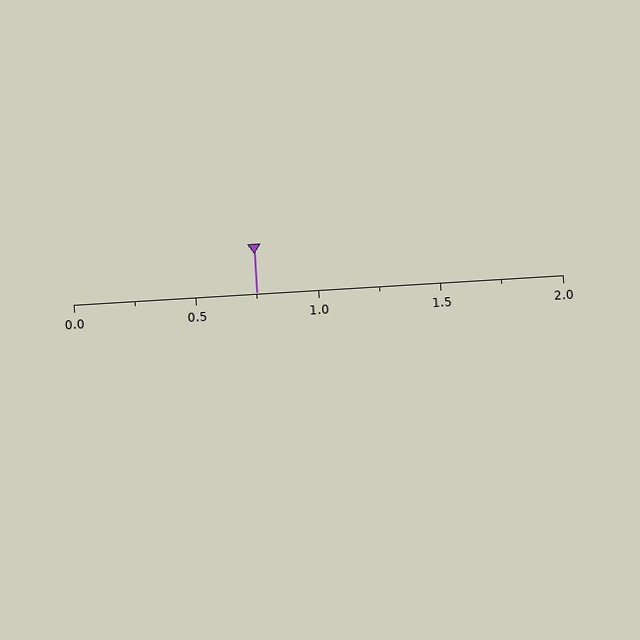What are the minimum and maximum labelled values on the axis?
The axis runs from 0.0 to 2.0.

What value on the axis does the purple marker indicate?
The marker indicates approximately 0.75.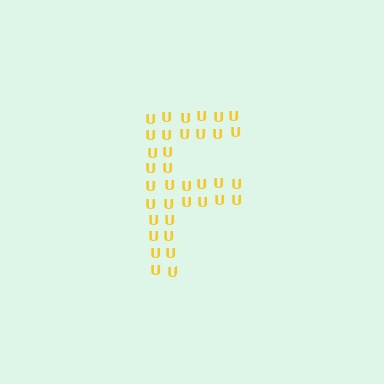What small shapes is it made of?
It is made of small letter U's.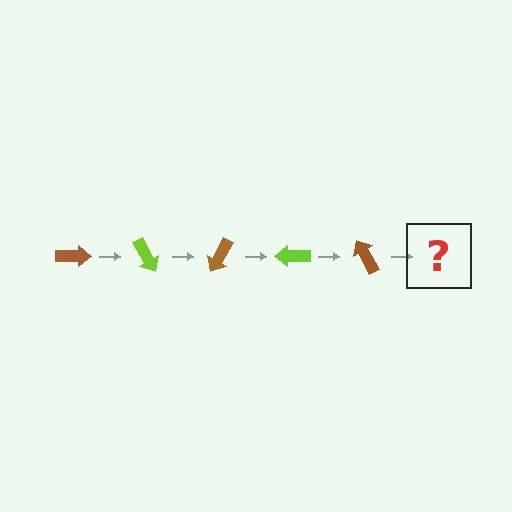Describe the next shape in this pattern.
It should be a lime arrow, rotated 300 degrees from the start.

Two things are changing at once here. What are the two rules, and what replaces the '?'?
The two rules are that it rotates 60 degrees each step and the color cycles through brown and lime. The '?' should be a lime arrow, rotated 300 degrees from the start.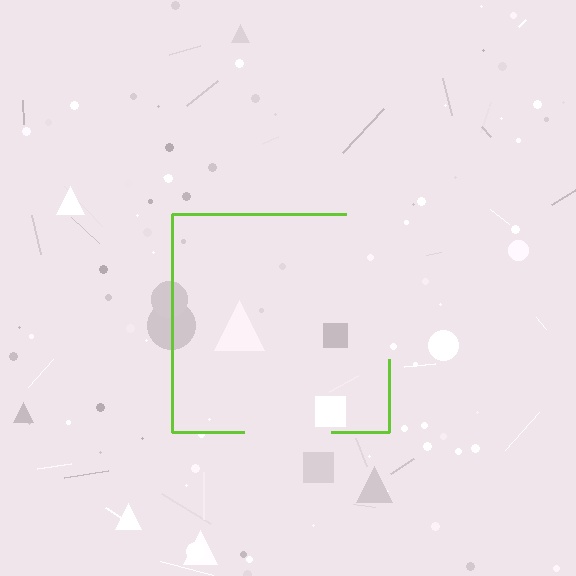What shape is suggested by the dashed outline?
The dashed outline suggests a square.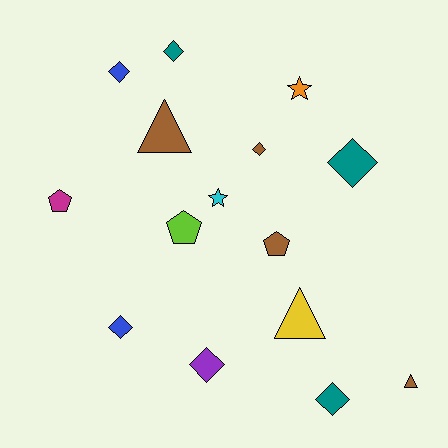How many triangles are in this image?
There are 3 triangles.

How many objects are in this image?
There are 15 objects.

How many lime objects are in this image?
There is 1 lime object.